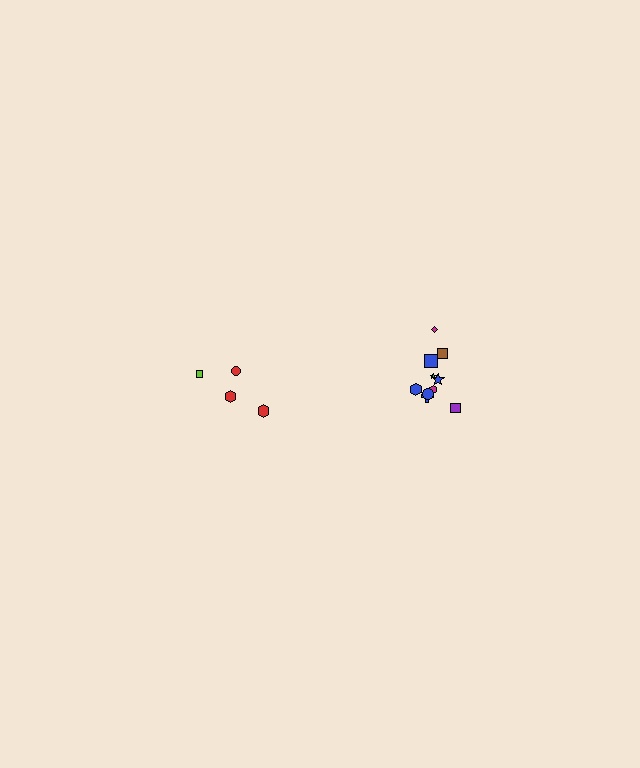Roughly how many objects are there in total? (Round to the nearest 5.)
Roughly 15 objects in total.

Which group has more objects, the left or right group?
The right group.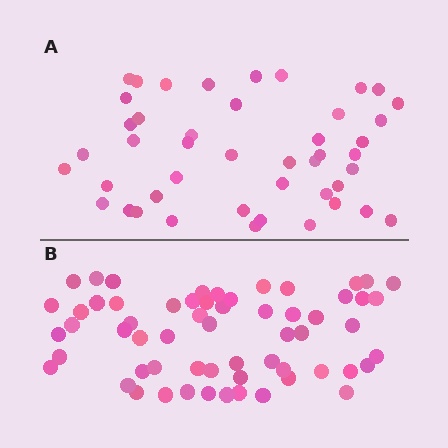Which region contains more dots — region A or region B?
Region B (the bottom region) has more dots.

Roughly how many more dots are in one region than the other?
Region B has approximately 15 more dots than region A.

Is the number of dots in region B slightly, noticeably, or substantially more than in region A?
Region B has noticeably more, but not dramatically so. The ratio is roughly 1.3 to 1.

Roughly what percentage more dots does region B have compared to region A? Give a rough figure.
About 35% more.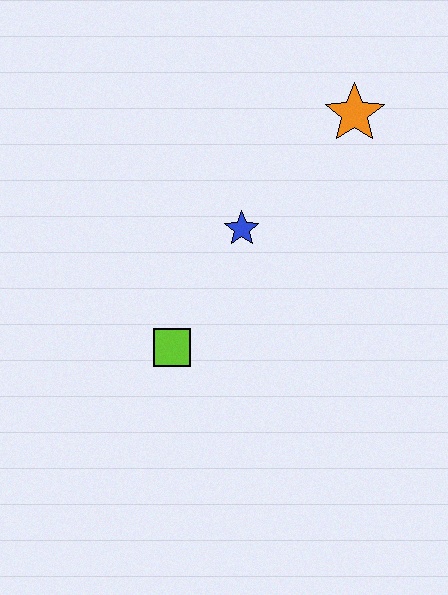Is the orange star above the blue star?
Yes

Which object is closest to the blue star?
The lime square is closest to the blue star.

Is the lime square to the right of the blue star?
No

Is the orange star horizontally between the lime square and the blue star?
No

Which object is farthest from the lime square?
The orange star is farthest from the lime square.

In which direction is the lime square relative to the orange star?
The lime square is below the orange star.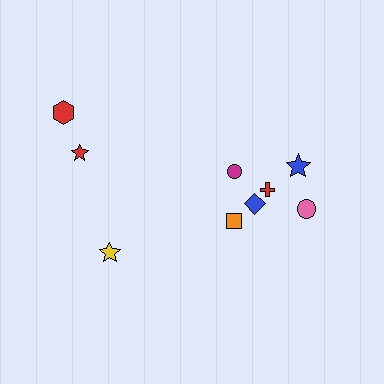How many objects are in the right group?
There are 6 objects.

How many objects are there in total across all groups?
There are 9 objects.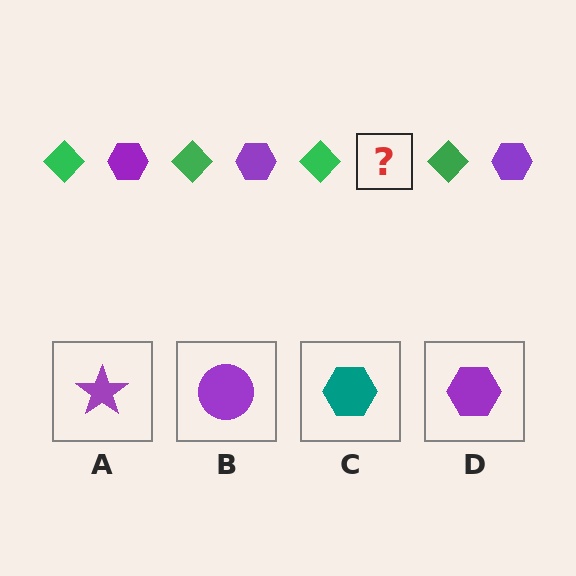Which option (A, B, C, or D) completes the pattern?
D.